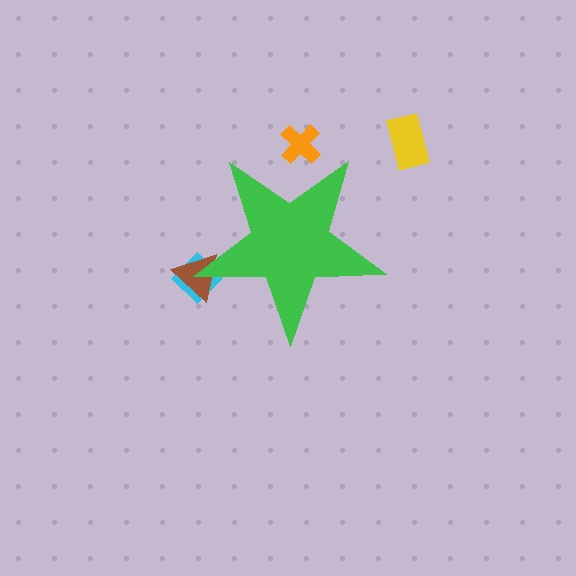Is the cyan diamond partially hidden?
Yes, the cyan diamond is partially hidden behind the green star.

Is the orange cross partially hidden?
Yes, the orange cross is partially hidden behind the green star.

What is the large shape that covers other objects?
A green star.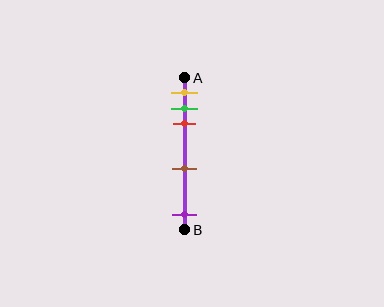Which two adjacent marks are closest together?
The green and red marks are the closest adjacent pair.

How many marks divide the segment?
There are 5 marks dividing the segment.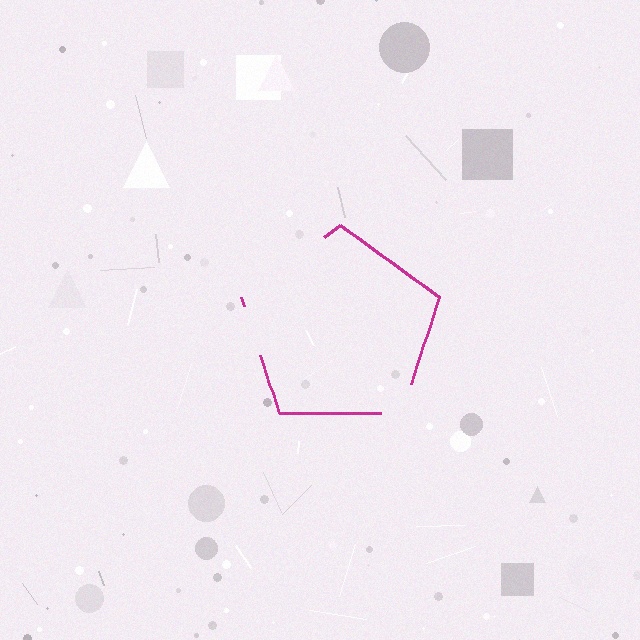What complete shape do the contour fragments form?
The contour fragments form a pentagon.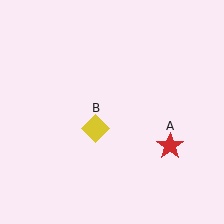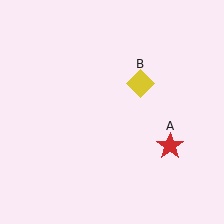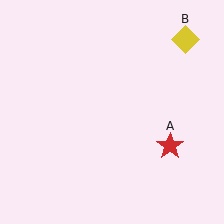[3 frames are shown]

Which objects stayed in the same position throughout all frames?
Red star (object A) remained stationary.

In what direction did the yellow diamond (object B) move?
The yellow diamond (object B) moved up and to the right.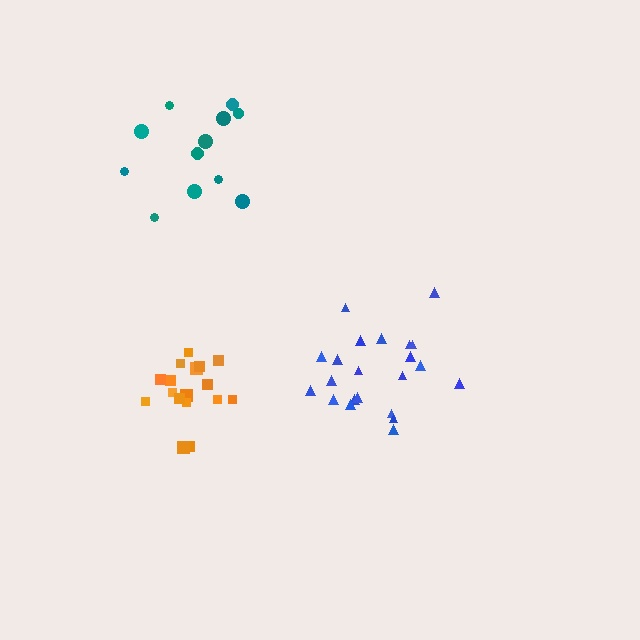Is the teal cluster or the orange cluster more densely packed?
Orange.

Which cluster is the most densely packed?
Orange.